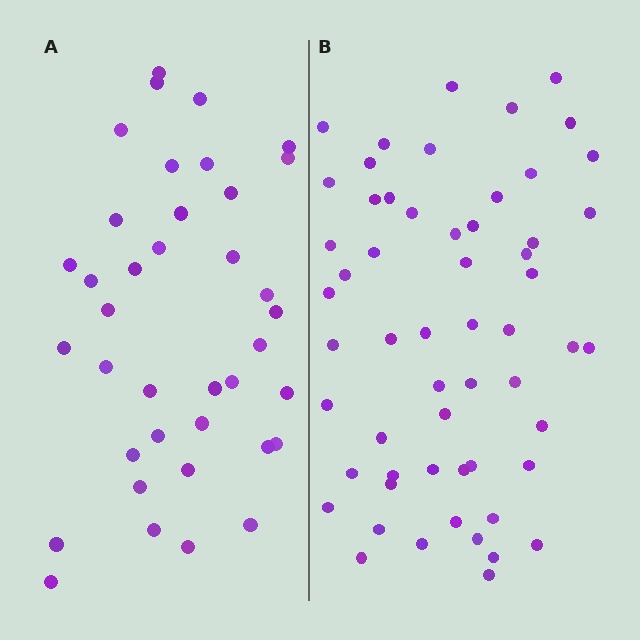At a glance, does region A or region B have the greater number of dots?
Region B (the right region) has more dots.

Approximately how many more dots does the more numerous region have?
Region B has approximately 20 more dots than region A.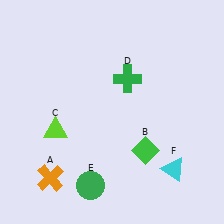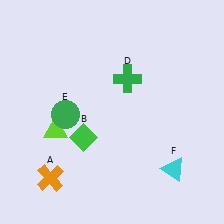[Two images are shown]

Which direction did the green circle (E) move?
The green circle (E) moved up.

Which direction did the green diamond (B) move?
The green diamond (B) moved left.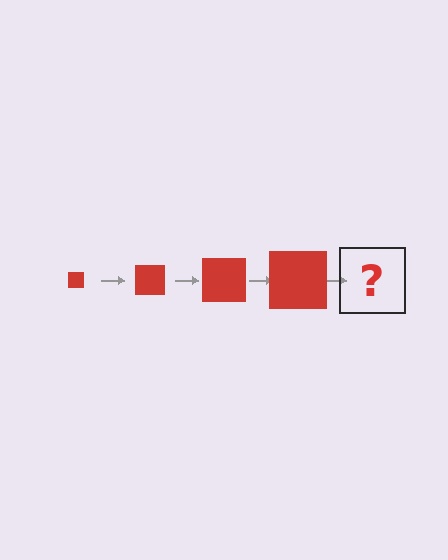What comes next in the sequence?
The next element should be a red square, larger than the previous one.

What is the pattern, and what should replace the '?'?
The pattern is that the square gets progressively larger each step. The '?' should be a red square, larger than the previous one.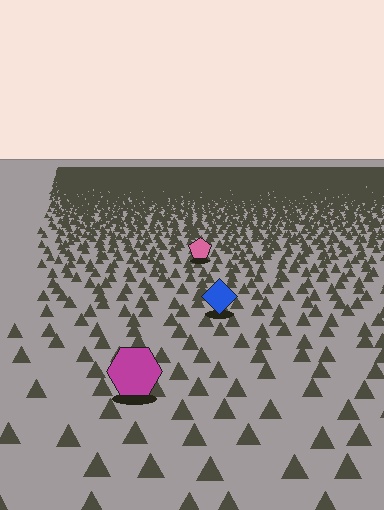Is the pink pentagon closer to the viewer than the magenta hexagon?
No. The magenta hexagon is closer — you can tell from the texture gradient: the ground texture is coarser near it.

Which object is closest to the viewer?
The magenta hexagon is closest. The texture marks near it are larger and more spread out.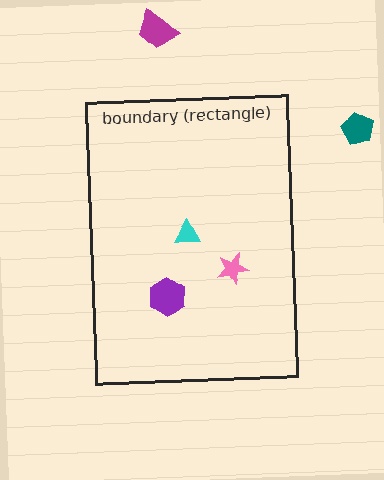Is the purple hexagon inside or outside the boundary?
Inside.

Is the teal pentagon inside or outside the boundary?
Outside.